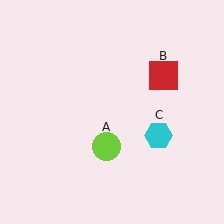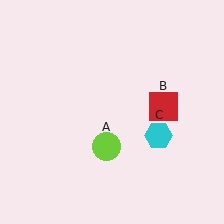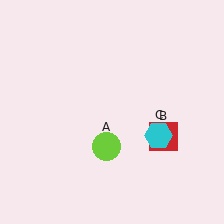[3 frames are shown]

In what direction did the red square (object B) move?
The red square (object B) moved down.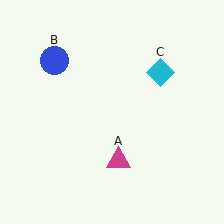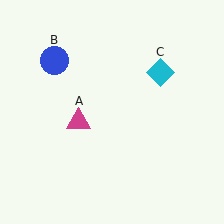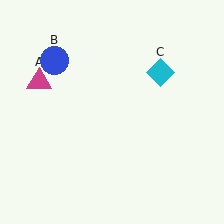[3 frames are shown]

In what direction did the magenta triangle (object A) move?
The magenta triangle (object A) moved up and to the left.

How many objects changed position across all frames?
1 object changed position: magenta triangle (object A).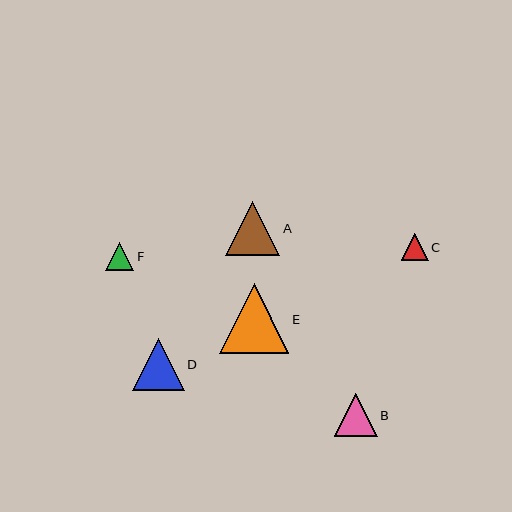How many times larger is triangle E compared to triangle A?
Triangle E is approximately 1.3 times the size of triangle A.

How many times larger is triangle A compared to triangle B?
Triangle A is approximately 1.3 times the size of triangle B.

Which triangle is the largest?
Triangle E is the largest with a size of approximately 70 pixels.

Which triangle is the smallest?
Triangle C is the smallest with a size of approximately 26 pixels.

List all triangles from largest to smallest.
From largest to smallest: E, A, D, B, F, C.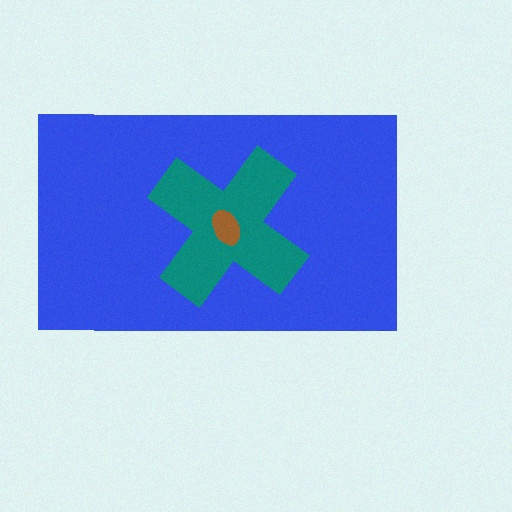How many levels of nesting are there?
3.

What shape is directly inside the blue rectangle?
The teal cross.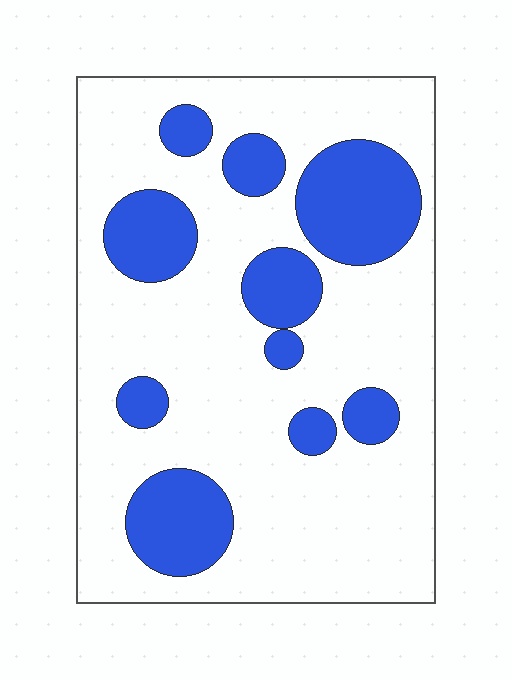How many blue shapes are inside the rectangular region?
10.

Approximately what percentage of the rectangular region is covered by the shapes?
Approximately 25%.